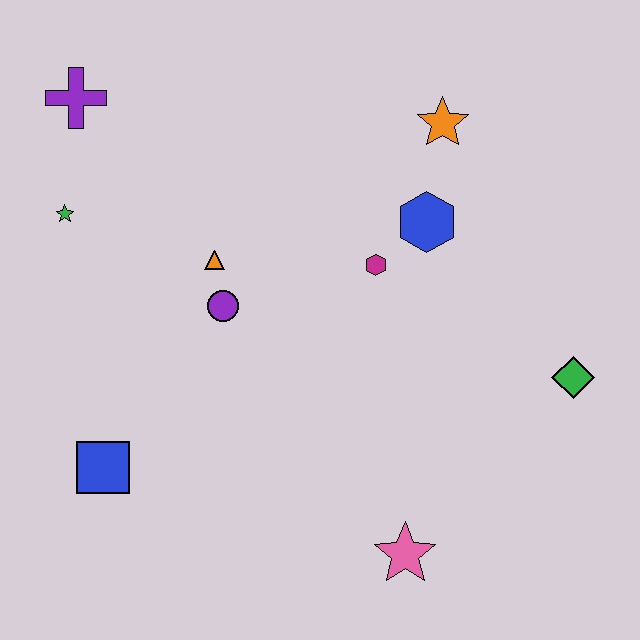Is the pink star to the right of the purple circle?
Yes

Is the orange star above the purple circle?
Yes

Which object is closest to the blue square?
The purple circle is closest to the blue square.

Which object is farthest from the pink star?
The purple cross is farthest from the pink star.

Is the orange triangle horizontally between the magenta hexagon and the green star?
Yes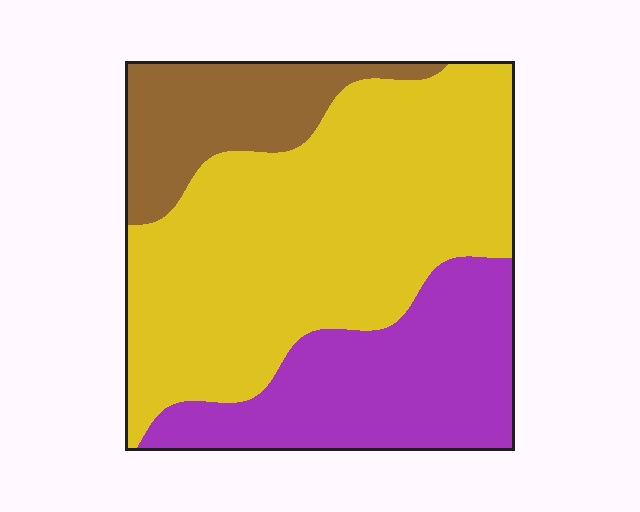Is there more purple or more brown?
Purple.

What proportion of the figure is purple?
Purple covers roughly 30% of the figure.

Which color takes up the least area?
Brown, at roughly 15%.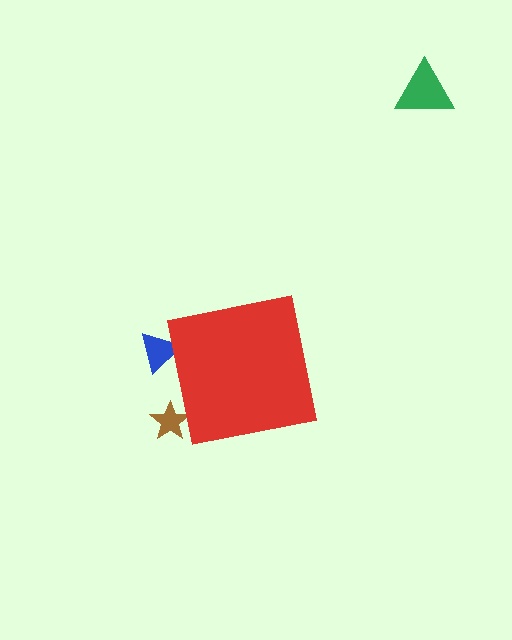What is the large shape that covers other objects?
A red square.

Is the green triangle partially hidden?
No, the green triangle is fully visible.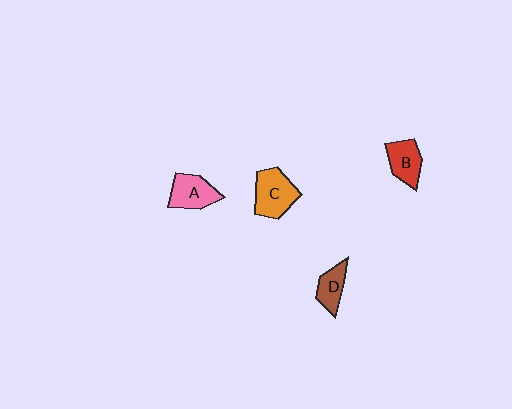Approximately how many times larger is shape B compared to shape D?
Approximately 1.2 times.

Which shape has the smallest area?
Shape D (brown).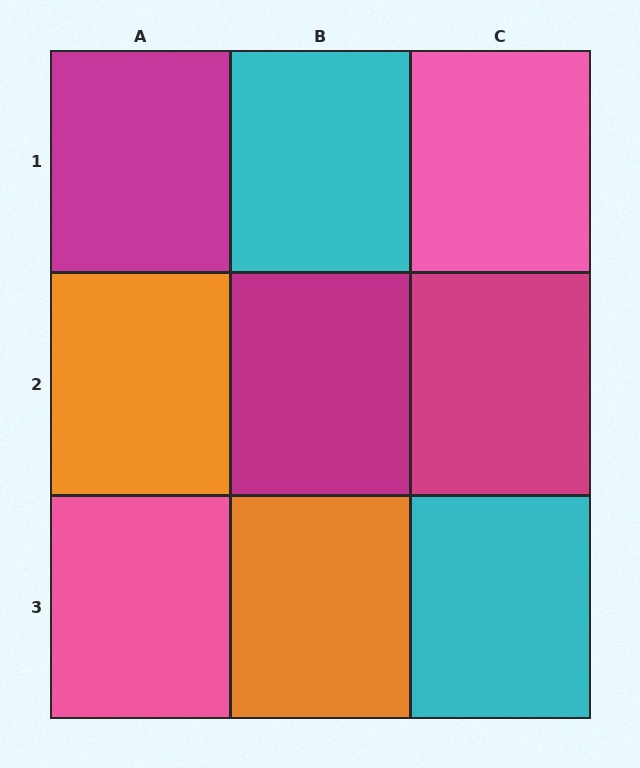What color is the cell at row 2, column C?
Magenta.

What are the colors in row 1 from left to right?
Magenta, cyan, pink.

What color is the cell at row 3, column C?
Cyan.